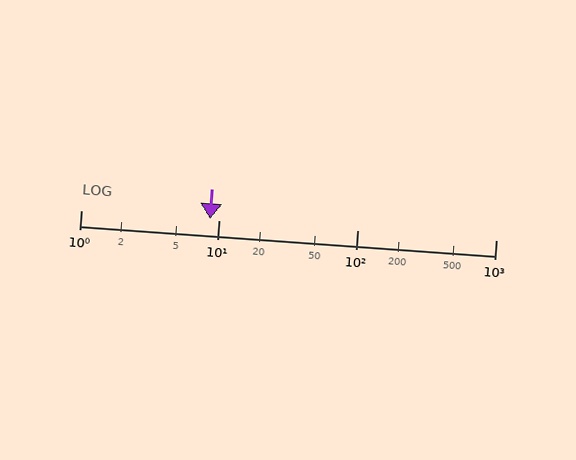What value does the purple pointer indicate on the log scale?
The pointer indicates approximately 8.6.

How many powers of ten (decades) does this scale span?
The scale spans 3 decades, from 1 to 1000.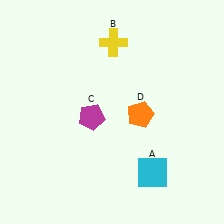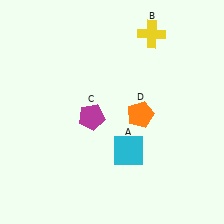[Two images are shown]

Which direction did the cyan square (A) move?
The cyan square (A) moved left.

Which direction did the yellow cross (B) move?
The yellow cross (B) moved right.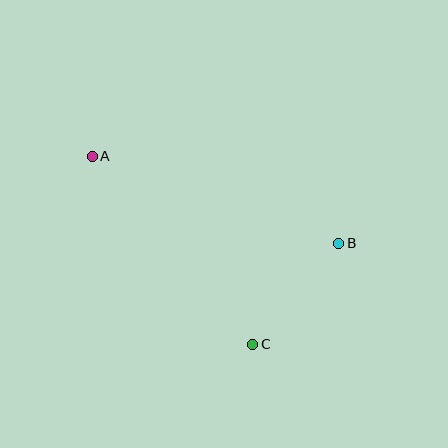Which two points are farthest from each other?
Points A and B are farthest from each other.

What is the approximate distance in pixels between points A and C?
The distance between A and C is approximately 247 pixels.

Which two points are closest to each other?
Points B and C are closest to each other.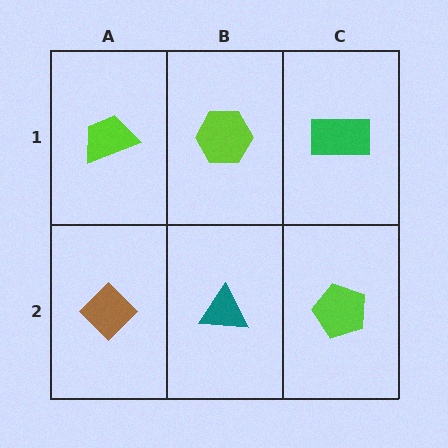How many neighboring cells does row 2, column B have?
3.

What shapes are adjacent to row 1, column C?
A lime pentagon (row 2, column C), a lime hexagon (row 1, column B).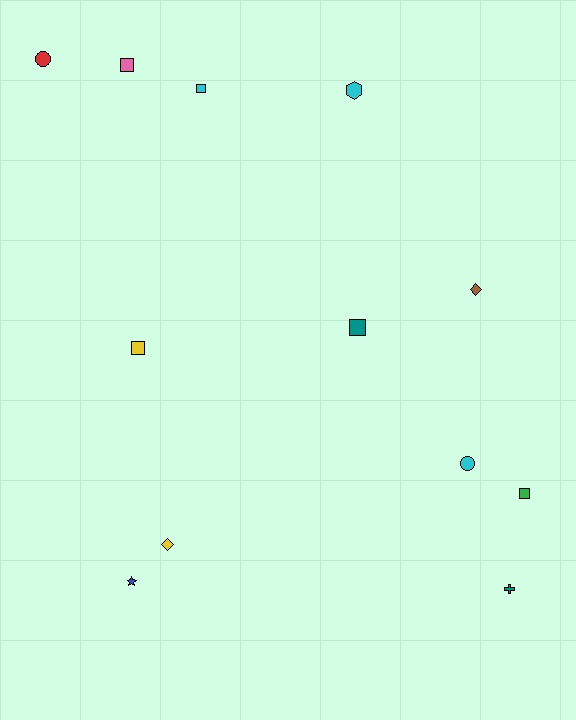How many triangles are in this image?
There are no triangles.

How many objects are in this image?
There are 12 objects.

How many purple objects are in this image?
There are no purple objects.